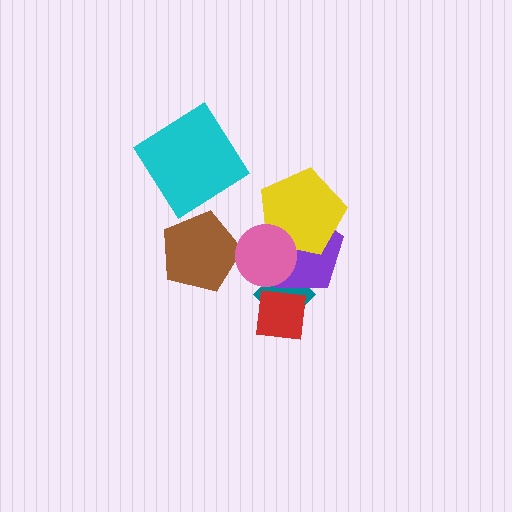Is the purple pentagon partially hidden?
Yes, it is partially covered by another shape.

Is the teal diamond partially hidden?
Yes, it is partially covered by another shape.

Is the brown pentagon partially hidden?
Yes, it is partially covered by another shape.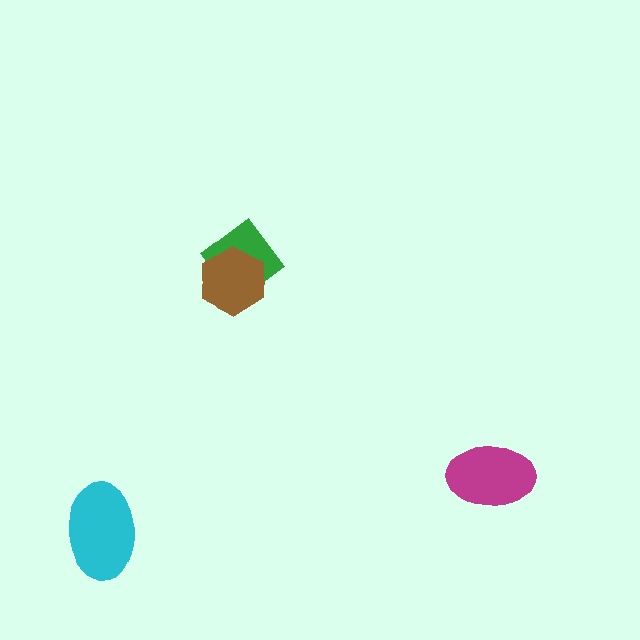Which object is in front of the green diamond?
The brown hexagon is in front of the green diamond.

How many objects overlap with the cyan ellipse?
0 objects overlap with the cyan ellipse.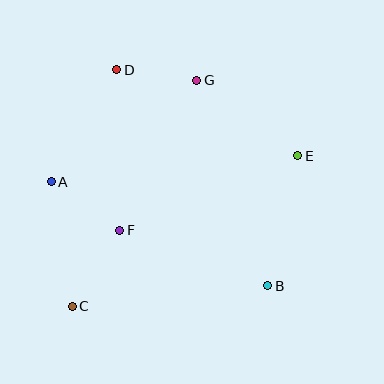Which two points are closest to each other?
Points D and G are closest to each other.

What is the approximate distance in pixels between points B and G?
The distance between B and G is approximately 217 pixels.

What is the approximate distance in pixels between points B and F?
The distance between B and F is approximately 158 pixels.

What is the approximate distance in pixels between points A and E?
The distance between A and E is approximately 248 pixels.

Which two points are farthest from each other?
Points C and E are farthest from each other.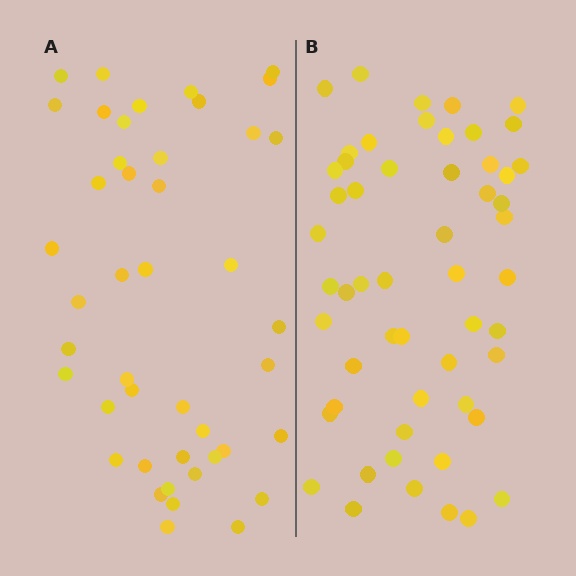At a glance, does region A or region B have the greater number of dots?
Region B (the right region) has more dots.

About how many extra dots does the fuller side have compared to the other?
Region B has roughly 10 or so more dots than region A.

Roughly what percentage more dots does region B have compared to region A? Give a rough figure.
About 25% more.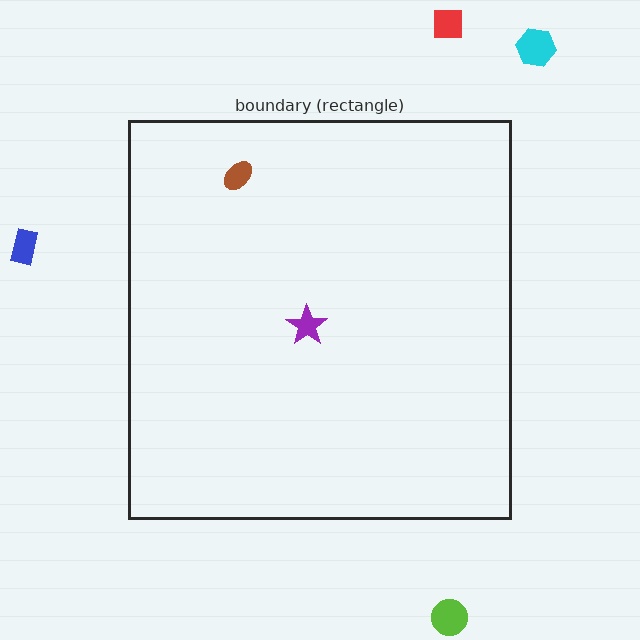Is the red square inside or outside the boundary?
Outside.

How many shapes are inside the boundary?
2 inside, 4 outside.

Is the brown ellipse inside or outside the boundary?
Inside.